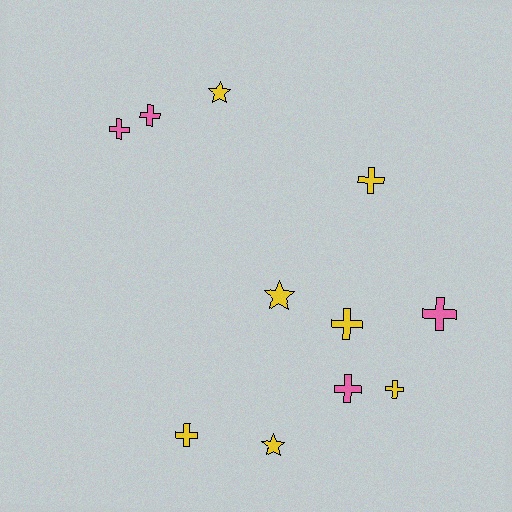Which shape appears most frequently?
Cross, with 8 objects.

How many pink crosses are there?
There are 4 pink crosses.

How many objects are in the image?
There are 11 objects.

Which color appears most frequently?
Yellow, with 7 objects.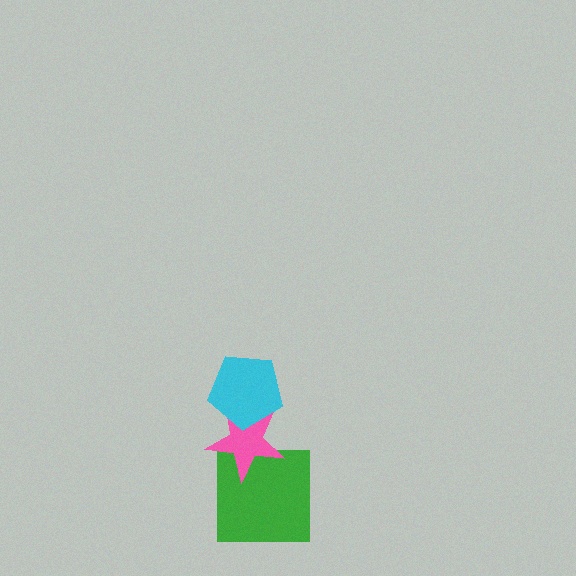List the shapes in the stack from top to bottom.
From top to bottom: the cyan pentagon, the pink star, the green square.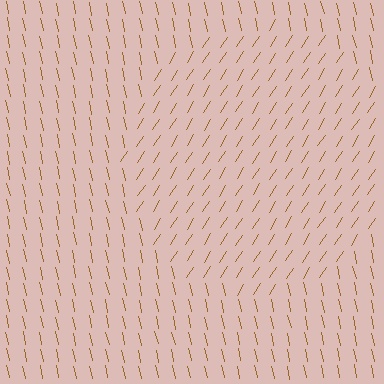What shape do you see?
I see a circle.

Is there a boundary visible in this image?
Yes, there is a texture boundary formed by a change in line orientation.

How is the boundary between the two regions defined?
The boundary is defined purely by a change in line orientation (approximately 45 degrees difference). All lines are the same color and thickness.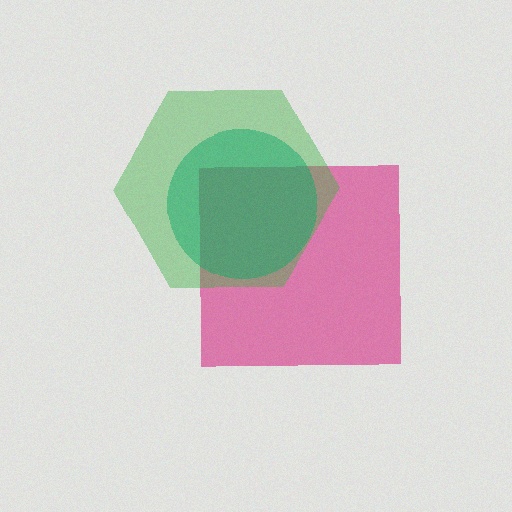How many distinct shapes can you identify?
There are 3 distinct shapes: a magenta square, a teal circle, a green hexagon.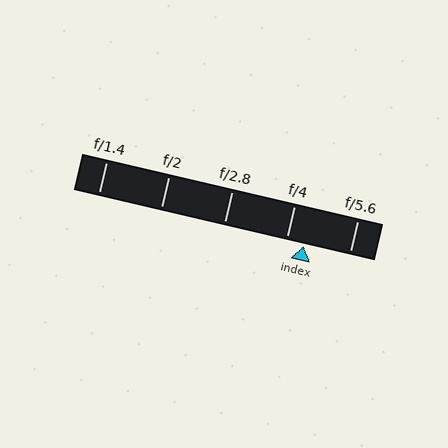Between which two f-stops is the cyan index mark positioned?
The index mark is between f/4 and f/5.6.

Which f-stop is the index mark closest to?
The index mark is closest to f/4.